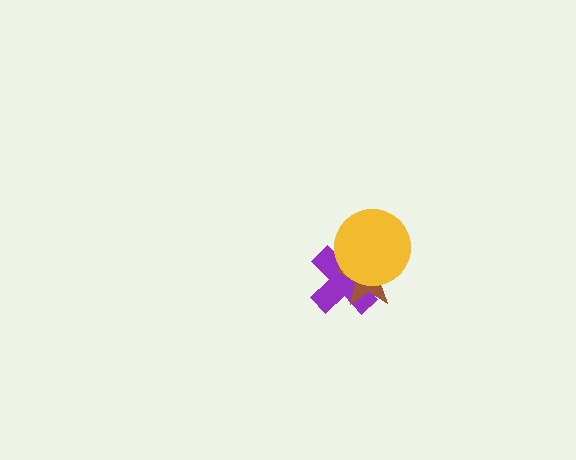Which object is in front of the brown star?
The yellow circle is in front of the brown star.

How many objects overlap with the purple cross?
2 objects overlap with the purple cross.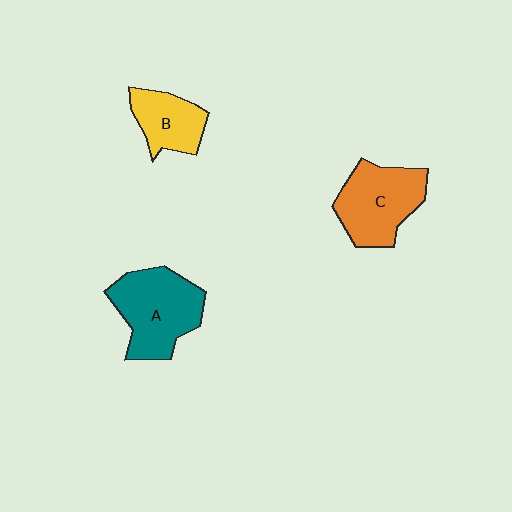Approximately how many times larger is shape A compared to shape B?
Approximately 1.7 times.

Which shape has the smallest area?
Shape B (yellow).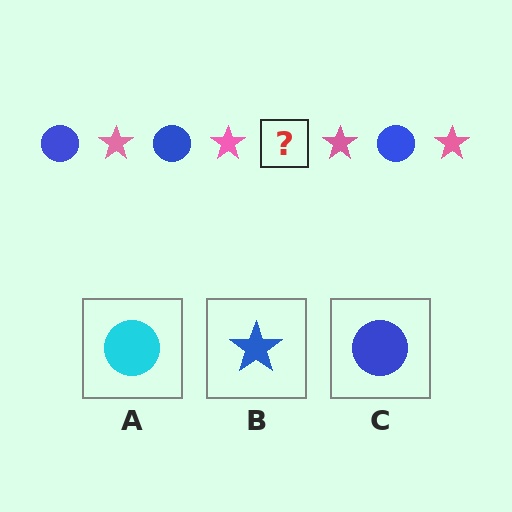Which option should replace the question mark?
Option C.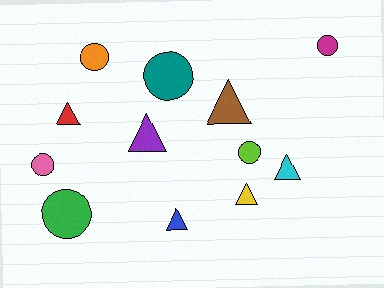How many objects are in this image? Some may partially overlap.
There are 12 objects.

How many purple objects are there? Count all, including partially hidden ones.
There is 1 purple object.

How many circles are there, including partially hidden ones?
There are 6 circles.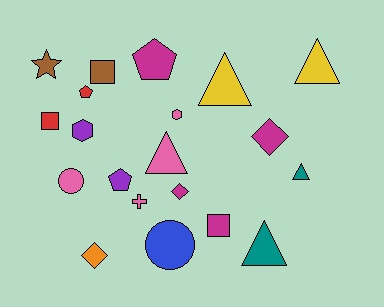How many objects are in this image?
There are 20 objects.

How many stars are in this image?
There is 1 star.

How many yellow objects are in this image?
There are 2 yellow objects.